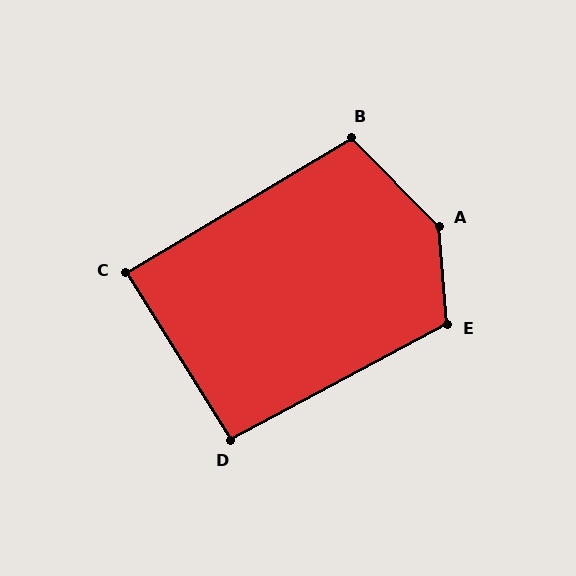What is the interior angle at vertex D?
Approximately 94 degrees (approximately right).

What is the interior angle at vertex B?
Approximately 104 degrees (obtuse).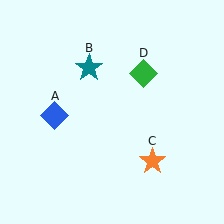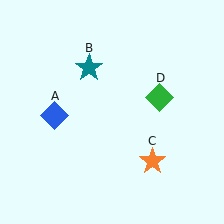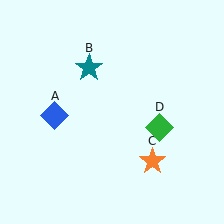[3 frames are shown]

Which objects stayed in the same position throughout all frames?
Blue diamond (object A) and teal star (object B) and orange star (object C) remained stationary.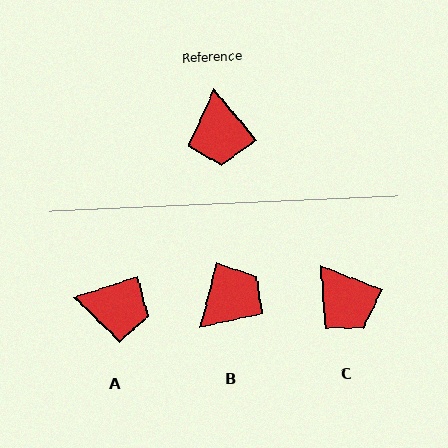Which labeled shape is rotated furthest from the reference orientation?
B, about 126 degrees away.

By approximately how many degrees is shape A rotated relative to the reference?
Approximately 68 degrees counter-clockwise.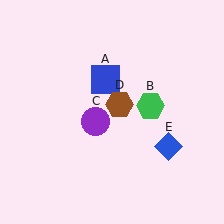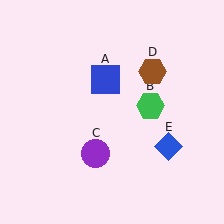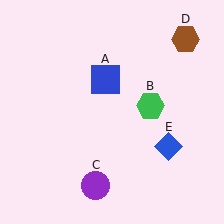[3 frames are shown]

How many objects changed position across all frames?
2 objects changed position: purple circle (object C), brown hexagon (object D).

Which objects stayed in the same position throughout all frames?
Blue square (object A) and green hexagon (object B) and blue diamond (object E) remained stationary.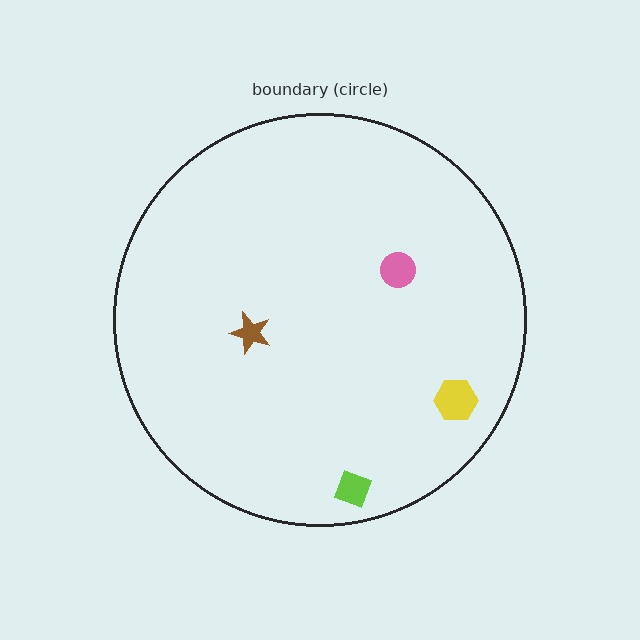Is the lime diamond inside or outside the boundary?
Inside.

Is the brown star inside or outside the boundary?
Inside.